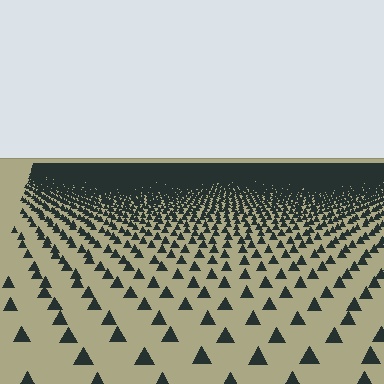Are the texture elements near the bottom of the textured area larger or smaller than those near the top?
Larger. Near the bottom, elements are closer to the viewer and appear at a bigger on-screen size.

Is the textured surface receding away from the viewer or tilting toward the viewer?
The surface is receding away from the viewer. Texture elements get smaller and denser toward the top.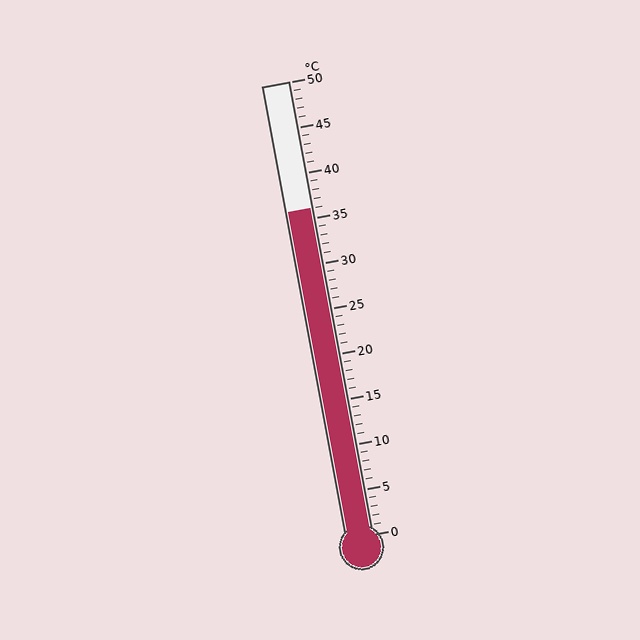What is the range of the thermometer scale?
The thermometer scale ranges from 0°C to 50°C.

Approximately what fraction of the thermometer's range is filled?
The thermometer is filled to approximately 70% of its range.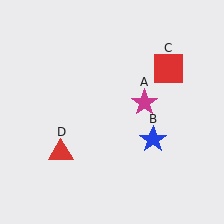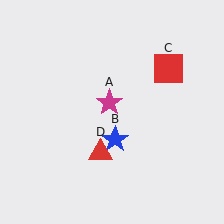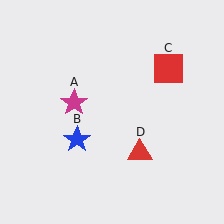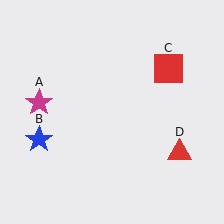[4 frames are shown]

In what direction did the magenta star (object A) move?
The magenta star (object A) moved left.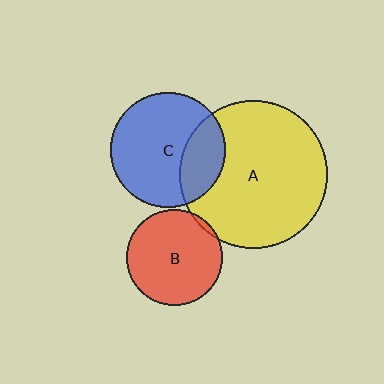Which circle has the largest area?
Circle A (yellow).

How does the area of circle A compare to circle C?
Approximately 1.6 times.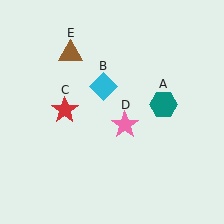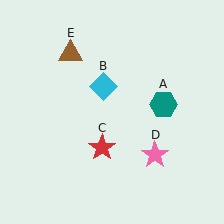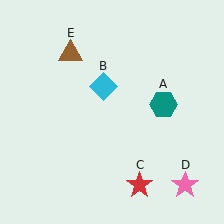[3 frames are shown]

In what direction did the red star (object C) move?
The red star (object C) moved down and to the right.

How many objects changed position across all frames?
2 objects changed position: red star (object C), pink star (object D).